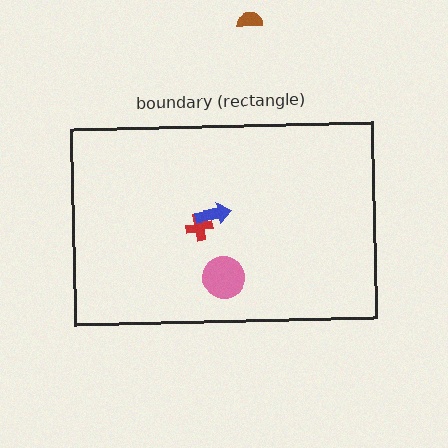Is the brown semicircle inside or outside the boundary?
Outside.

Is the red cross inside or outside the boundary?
Inside.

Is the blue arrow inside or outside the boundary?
Inside.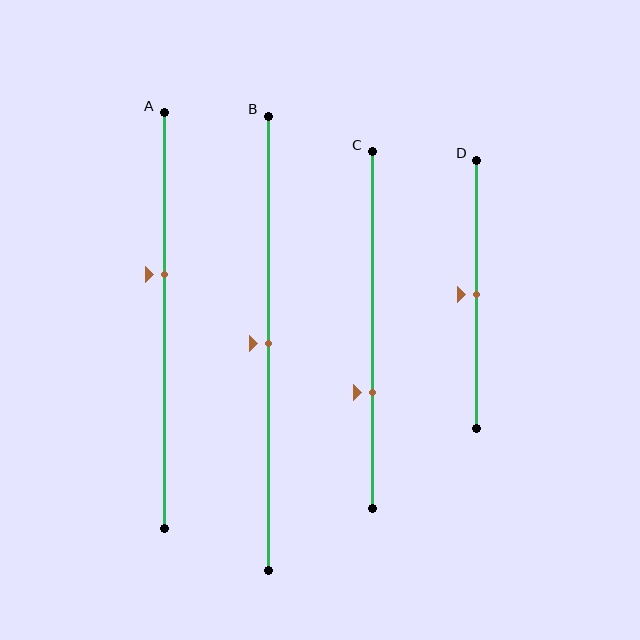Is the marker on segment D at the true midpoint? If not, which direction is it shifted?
Yes, the marker on segment D is at the true midpoint.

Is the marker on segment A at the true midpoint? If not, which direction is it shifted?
No, the marker on segment A is shifted upward by about 11% of the segment length.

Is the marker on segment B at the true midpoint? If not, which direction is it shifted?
Yes, the marker on segment B is at the true midpoint.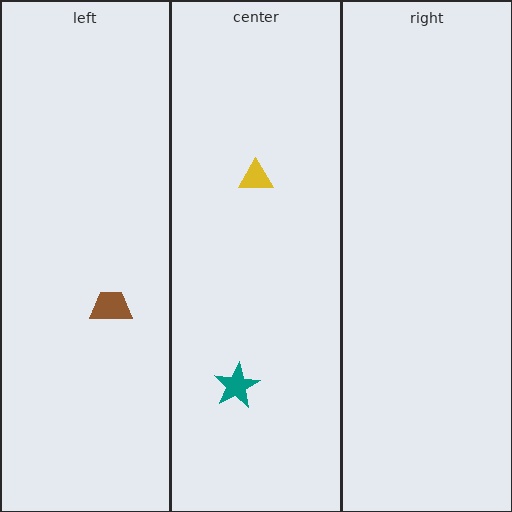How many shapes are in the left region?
1.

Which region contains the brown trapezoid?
The left region.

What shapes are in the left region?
The brown trapezoid.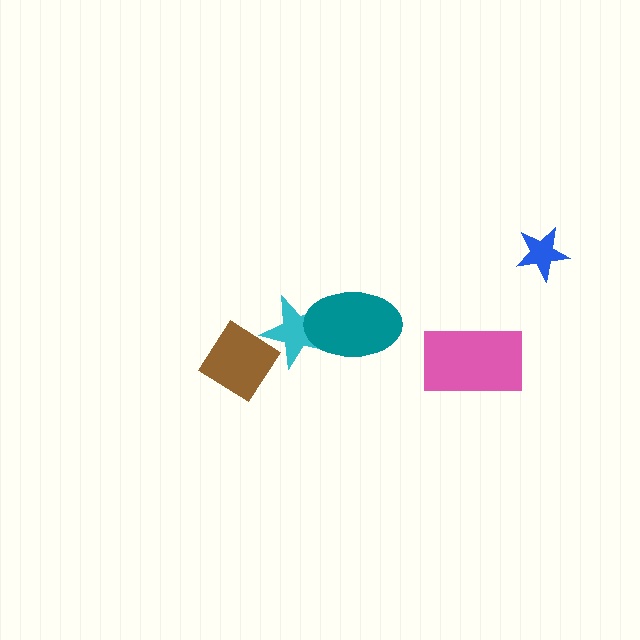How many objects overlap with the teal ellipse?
1 object overlaps with the teal ellipse.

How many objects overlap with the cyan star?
1 object overlaps with the cyan star.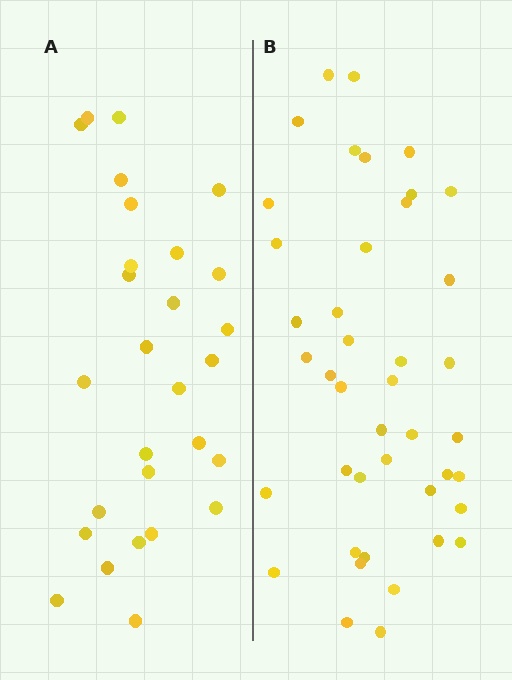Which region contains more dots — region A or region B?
Region B (the right region) has more dots.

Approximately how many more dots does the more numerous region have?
Region B has approximately 15 more dots than region A.